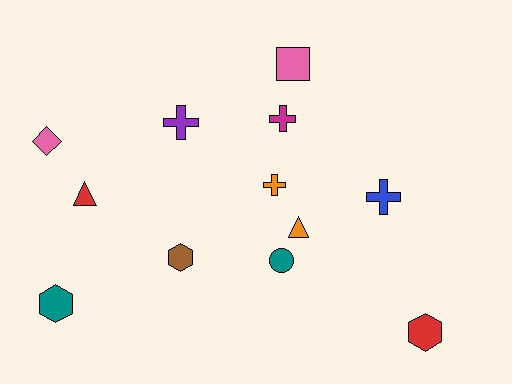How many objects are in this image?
There are 12 objects.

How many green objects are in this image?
There are no green objects.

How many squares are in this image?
There is 1 square.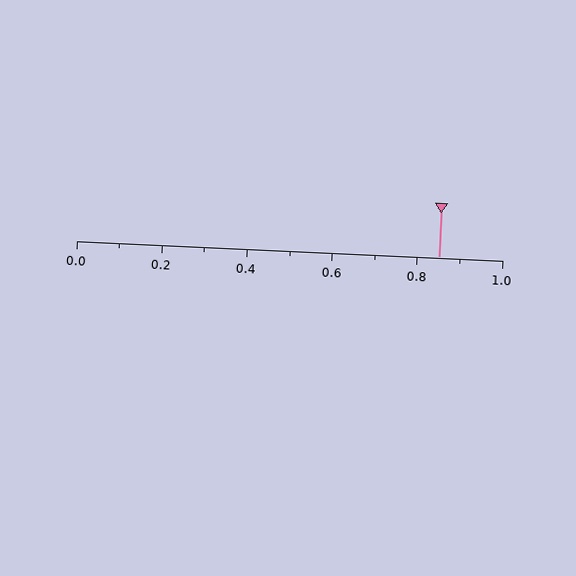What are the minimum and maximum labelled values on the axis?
The axis runs from 0.0 to 1.0.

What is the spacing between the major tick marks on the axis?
The major ticks are spaced 0.2 apart.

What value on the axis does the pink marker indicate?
The marker indicates approximately 0.85.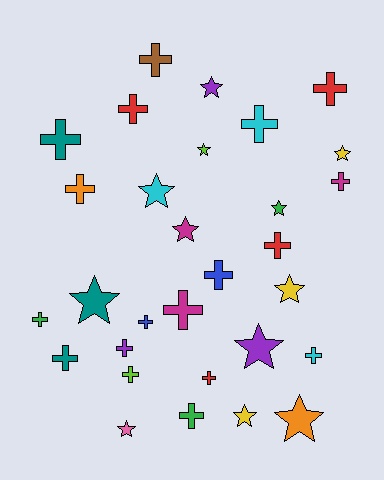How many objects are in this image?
There are 30 objects.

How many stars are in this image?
There are 12 stars.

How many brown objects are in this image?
There is 1 brown object.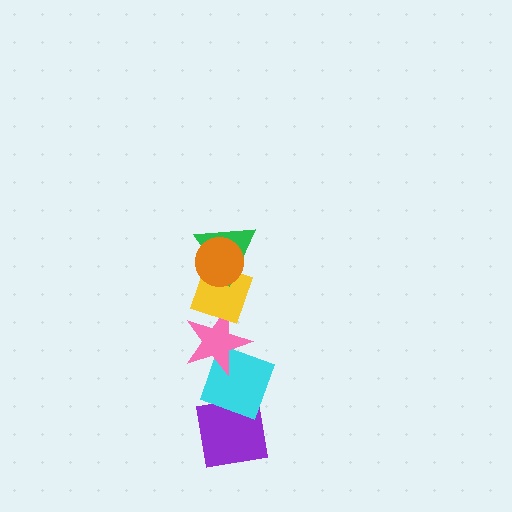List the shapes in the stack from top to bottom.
From top to bottom: the orange circle, the green triangle, the yellow diamond, the pink star, the cyan diamond, the purple square.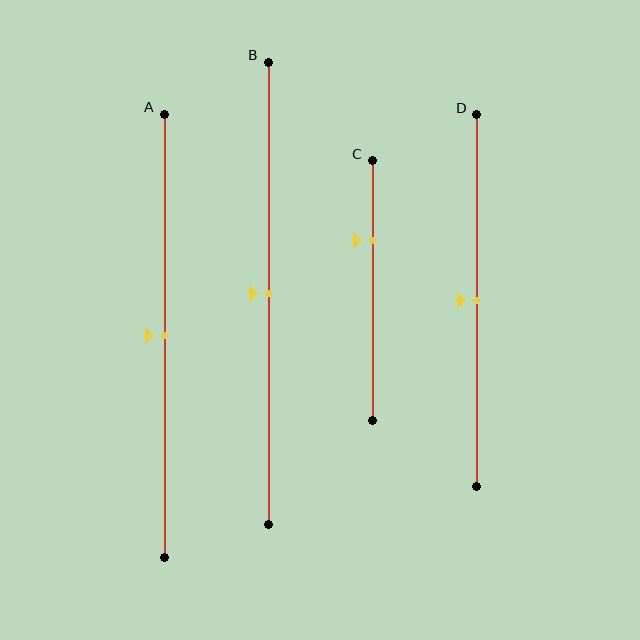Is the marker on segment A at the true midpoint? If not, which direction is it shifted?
Yes, the marker on segment A is at the true midpoint.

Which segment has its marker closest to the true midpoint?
Segment A has its marker closest to the true midpoint.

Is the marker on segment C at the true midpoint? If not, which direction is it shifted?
No, the marker on segment C is shifted upward by about 19% of the segment length.